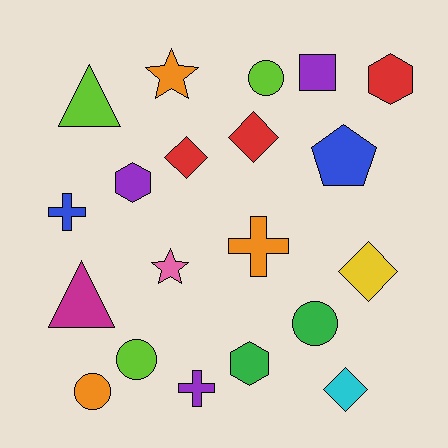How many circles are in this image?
There are 4 circles.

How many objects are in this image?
There are 20 objects.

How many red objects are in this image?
There are 3 red objects.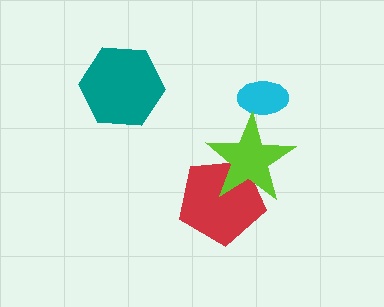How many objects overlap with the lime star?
2 objects overlap with the lime star.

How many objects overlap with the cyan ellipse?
1 object overlaps with the cyan ellipse.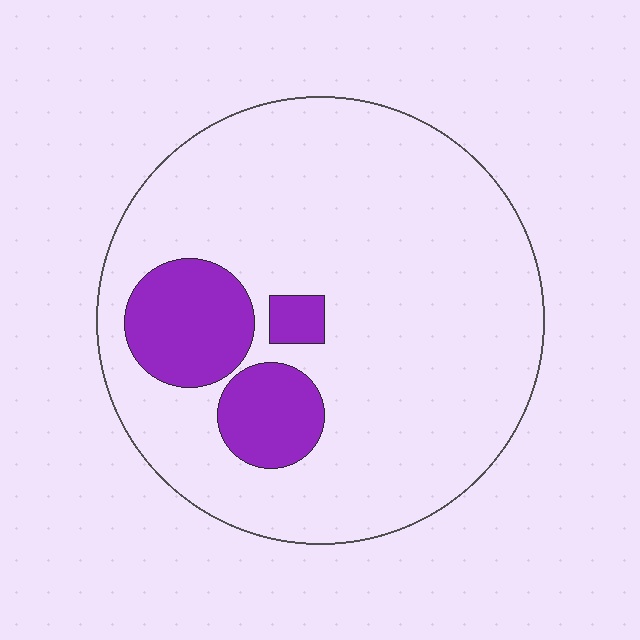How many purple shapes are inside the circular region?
3.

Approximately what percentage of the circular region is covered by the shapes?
Approximately 15%.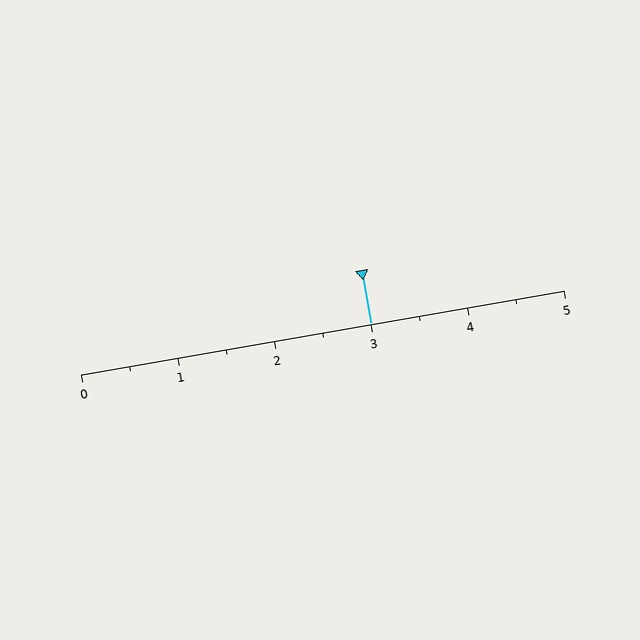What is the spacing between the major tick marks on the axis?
The major ticks are spaced 1 apart.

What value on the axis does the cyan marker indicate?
The marker indicates approximately 3.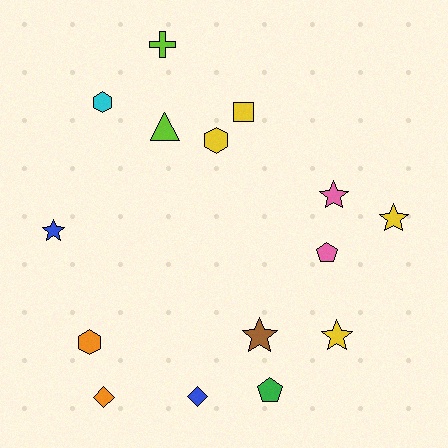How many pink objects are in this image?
There are 2 pink objects.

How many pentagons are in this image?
There are 2 pentagons.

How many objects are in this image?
There are 15 objects.